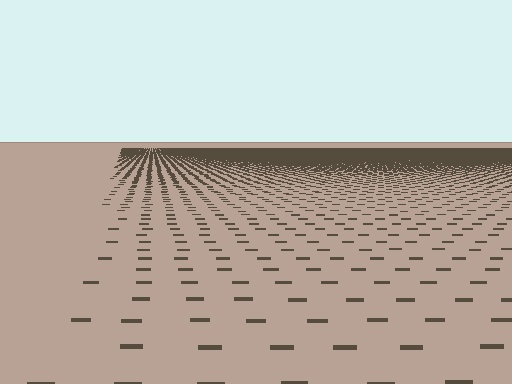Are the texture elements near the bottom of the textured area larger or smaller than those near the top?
Larger. Near the bottom, elements are closer to the viewer and appear at a bigger on-screen size.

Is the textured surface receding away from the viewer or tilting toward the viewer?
The surface is receding away from the viewer. Texture elements get smaller and denser toward the top.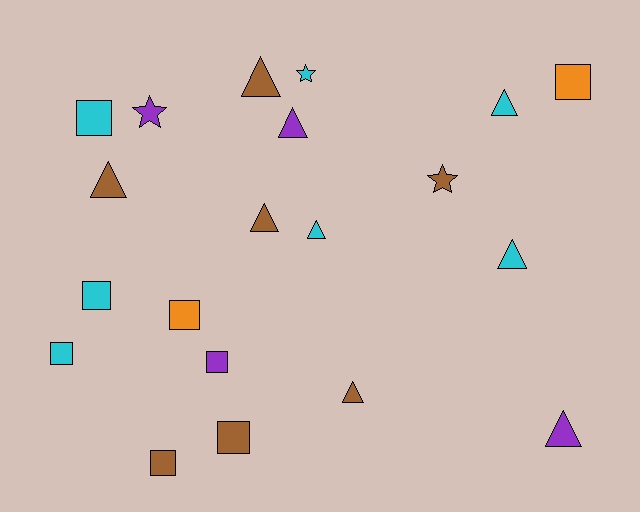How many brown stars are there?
There is 1 brown star.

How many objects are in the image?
There are 20 objects.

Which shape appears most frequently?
Triangle, with 9 objects.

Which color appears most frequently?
Brown, with 7 objects.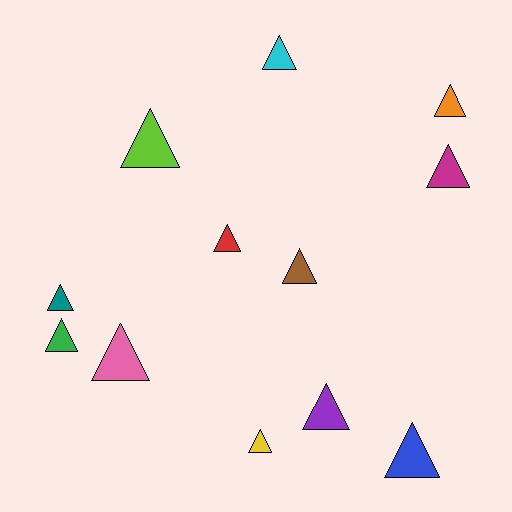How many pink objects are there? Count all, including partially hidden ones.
There is 1 pink object.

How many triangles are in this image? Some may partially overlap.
There are 12 triangles.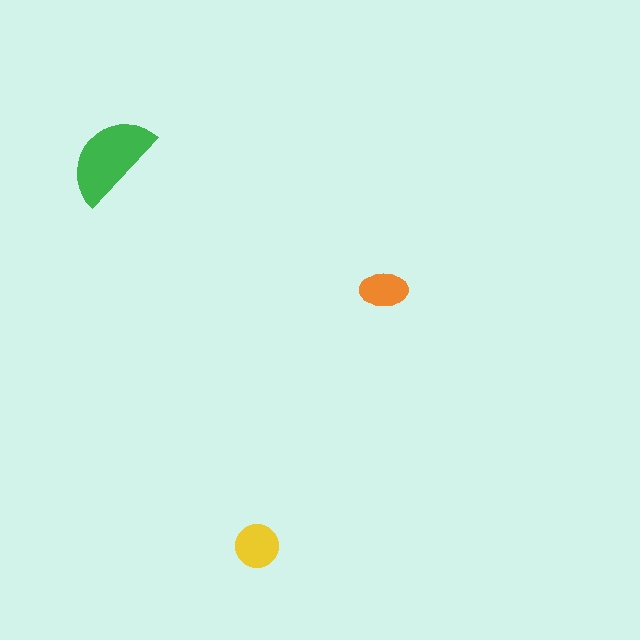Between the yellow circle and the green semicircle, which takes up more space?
The green semicircle.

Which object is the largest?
The green semicircle.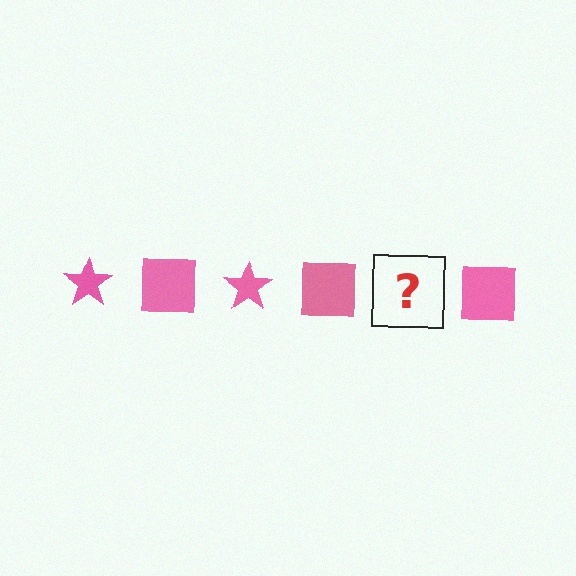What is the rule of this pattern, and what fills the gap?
The rule is that the pattern cycles through star, square shapes in pink. The gap should be filled with a pink star.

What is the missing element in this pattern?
The missing element is a pink star.